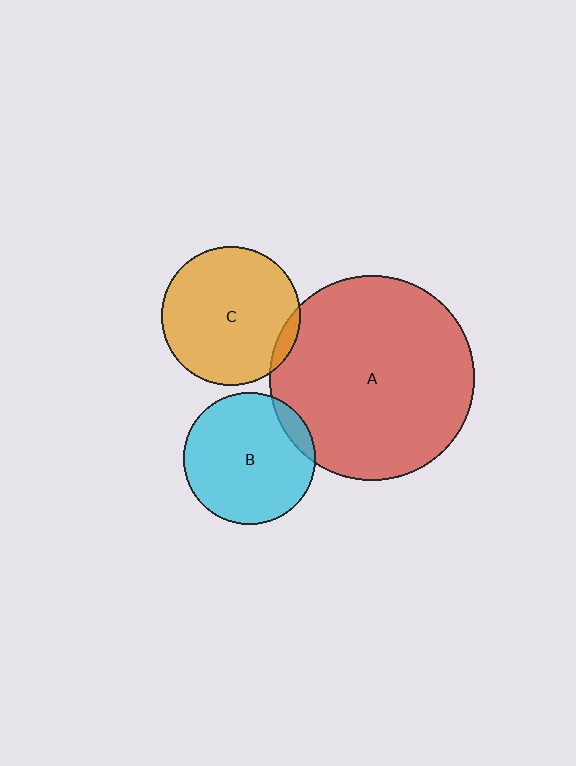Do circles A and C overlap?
Yes.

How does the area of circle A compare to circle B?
Approximately 2.4 times.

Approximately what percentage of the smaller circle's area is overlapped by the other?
Approximately 5%.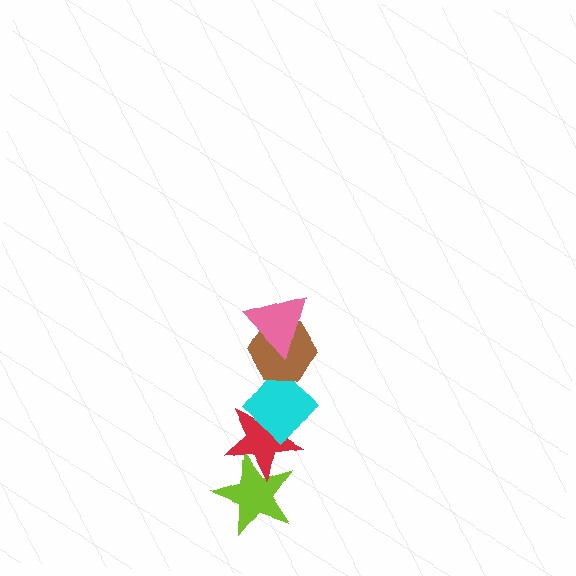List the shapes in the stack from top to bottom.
From top to bottom: the pink triangle, the brown hexagon, the cyan diamond, the red star, the lime star.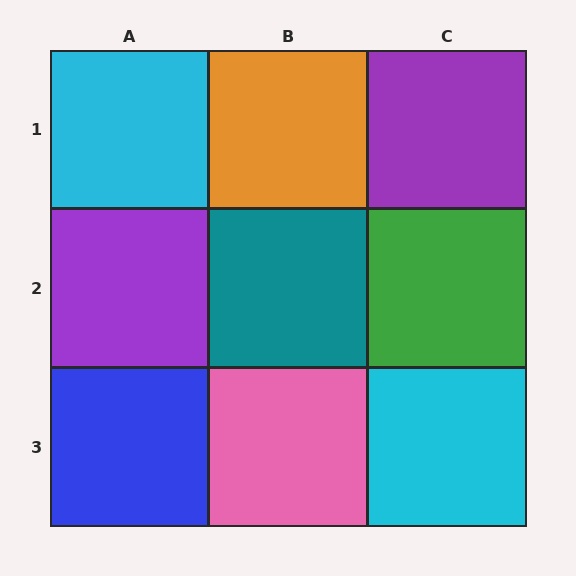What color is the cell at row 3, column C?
Cyan.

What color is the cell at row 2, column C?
Green.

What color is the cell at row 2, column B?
Teal.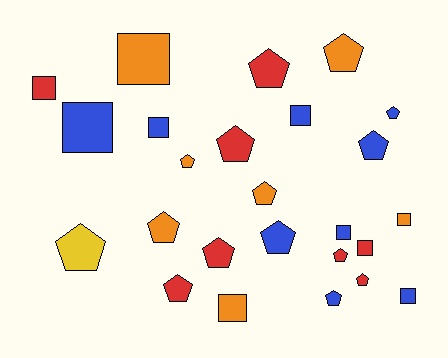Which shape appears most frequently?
Pentagon, with 15 objects.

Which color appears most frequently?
Blue, with 9 objects.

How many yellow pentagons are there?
There is 1 yellow pentagon.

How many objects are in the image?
There are 25 objects.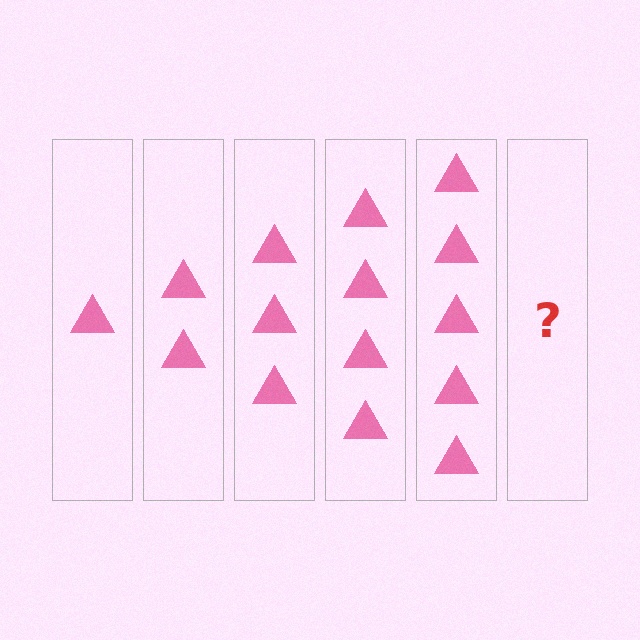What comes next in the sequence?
The next element should be 6 triangles.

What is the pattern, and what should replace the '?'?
The pattern is that each step adds one more triangle. The '?' should be 6 triangles.